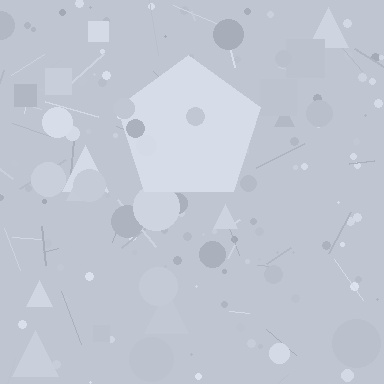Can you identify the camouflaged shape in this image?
The camouflaged shape is a pentagon.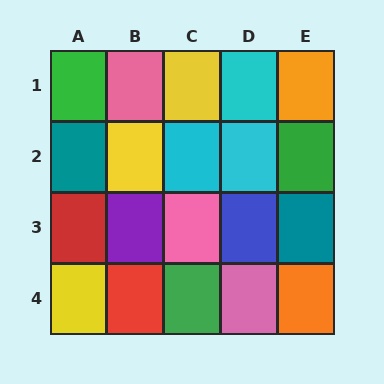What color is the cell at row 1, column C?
Yellow.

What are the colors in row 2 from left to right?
Teal, yellow, cyan, cyan, green.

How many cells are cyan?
3 cells are cyan.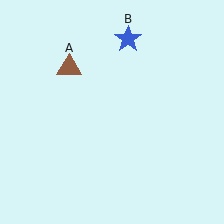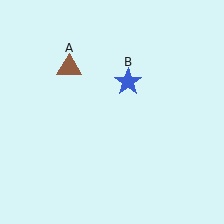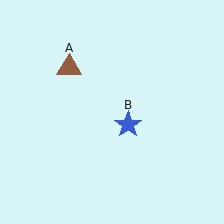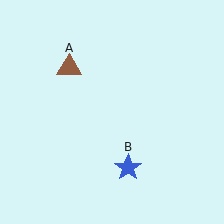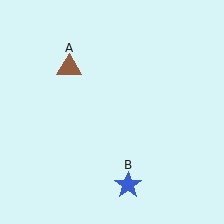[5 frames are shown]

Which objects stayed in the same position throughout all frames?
Brown triangle (object A) remained stationary.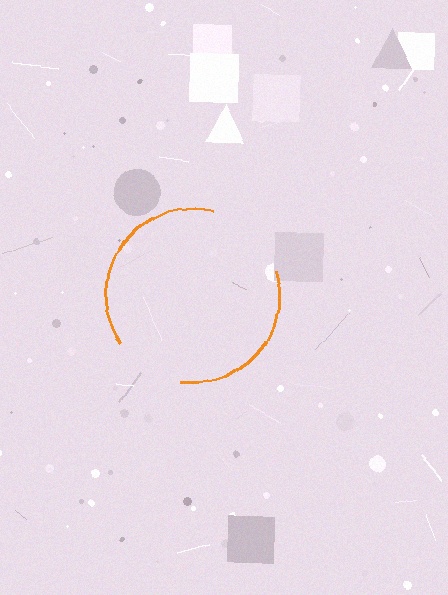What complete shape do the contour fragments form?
The contour fragments form a circle.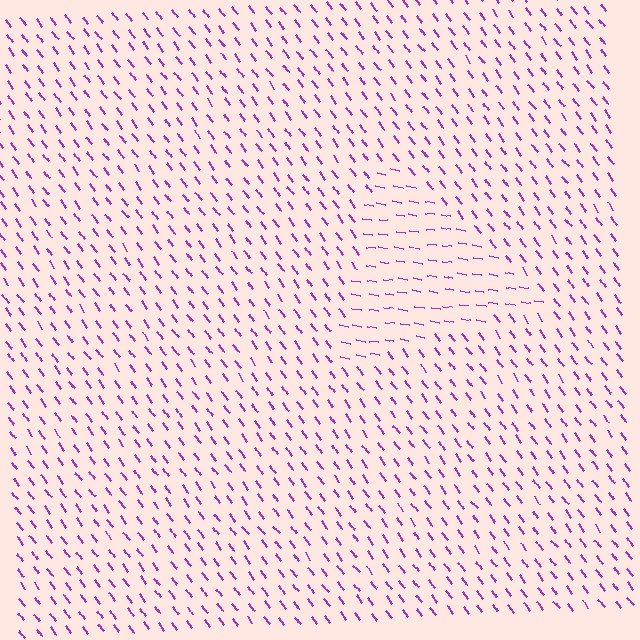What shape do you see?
I see a triangle.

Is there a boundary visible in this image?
Yes, there is a texture boundary formed by a change in line orientation.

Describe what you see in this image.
The image is filled with small purple line segments. A triangle region in the image has lines oriented differently from the surrounding lines, creating a visible texture boundary.